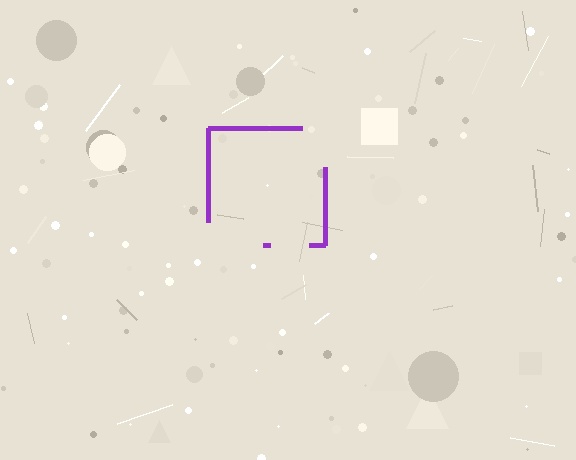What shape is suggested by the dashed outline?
The dashed outline suggests a square.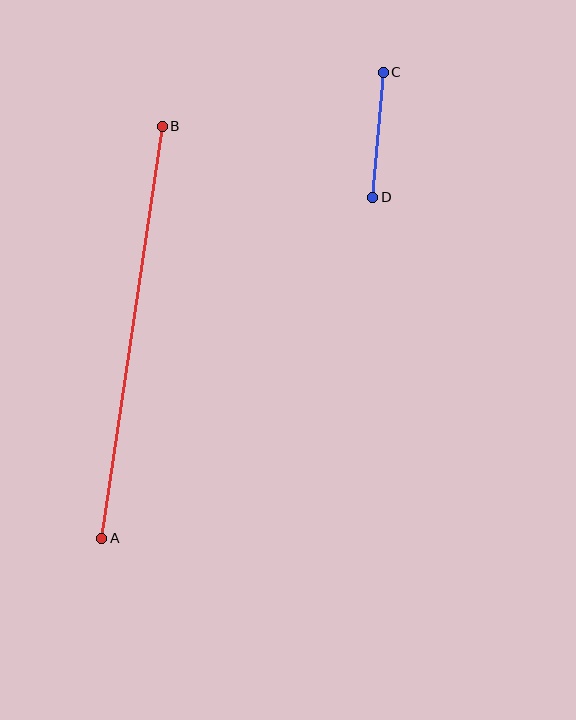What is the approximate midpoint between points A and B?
The midpoint is at approximately (132, 332) pixels.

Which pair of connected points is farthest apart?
Points A and B are farthest apart.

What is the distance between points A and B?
The distance is approximately 416 pixels.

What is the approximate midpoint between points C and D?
The midpoint is at approximately (378, 135) pixels.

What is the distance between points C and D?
The distance is approximately 125 pixels.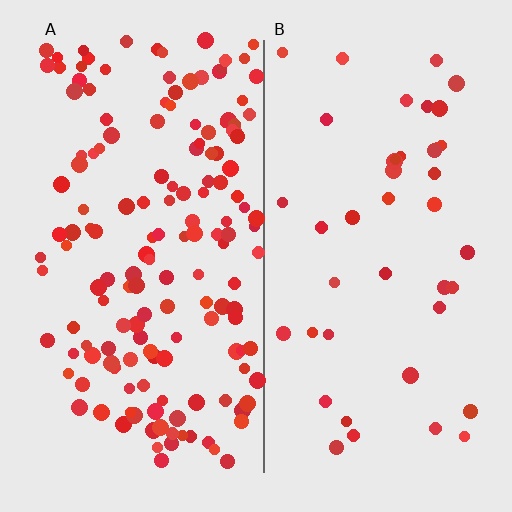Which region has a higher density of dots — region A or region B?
A (the left).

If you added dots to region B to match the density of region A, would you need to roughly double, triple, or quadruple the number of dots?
Approximately quadruple.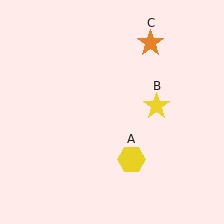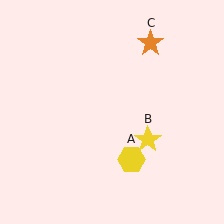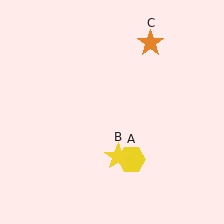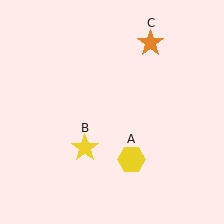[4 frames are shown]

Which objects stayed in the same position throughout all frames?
Yellow hexagon (object A) and orange star (object C) remained stationary.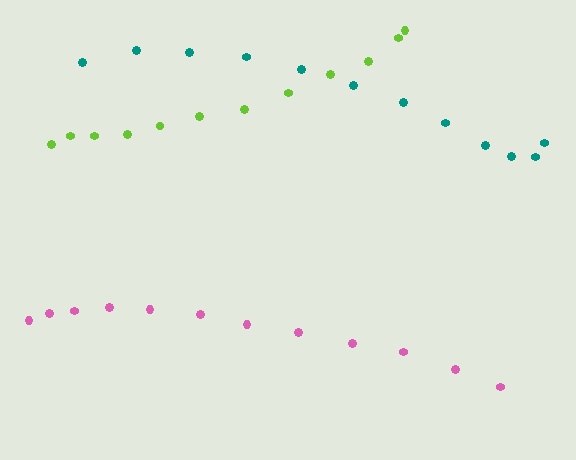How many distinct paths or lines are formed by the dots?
There are 3 distinct paths.